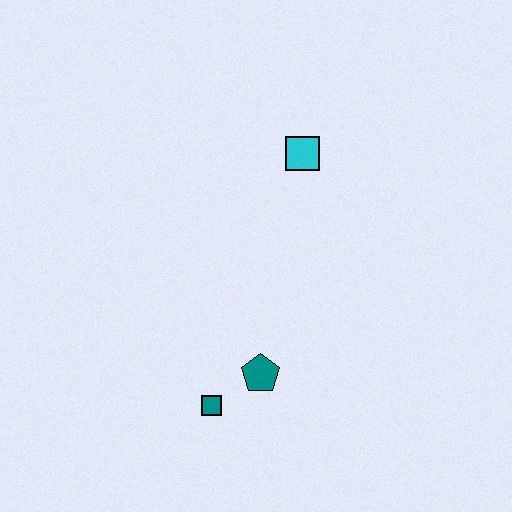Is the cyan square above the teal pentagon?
Yes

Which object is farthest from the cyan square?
The teal square is farthest from the cyan square.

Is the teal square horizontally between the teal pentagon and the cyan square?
No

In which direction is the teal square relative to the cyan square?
The teal square is below the cyan square.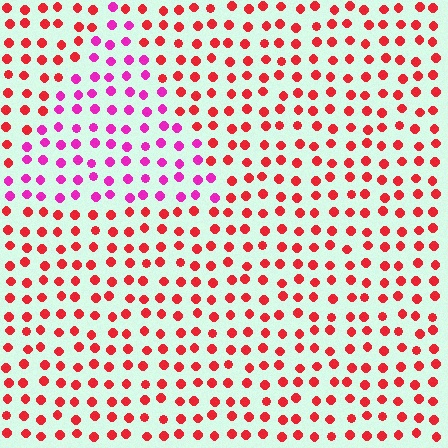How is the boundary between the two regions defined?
The boundary is defined purely by a slight shift in hue (about 43 degrees). Spacing, size, and orientation are identical on both sides.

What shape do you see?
I see a triangle.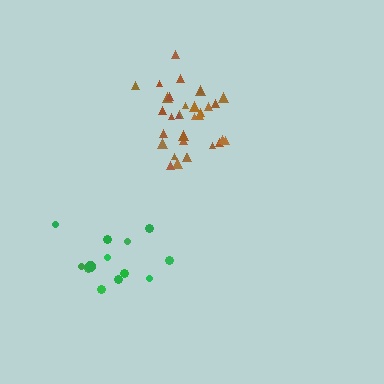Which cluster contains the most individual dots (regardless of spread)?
Brown (34).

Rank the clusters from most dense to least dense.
brown, green.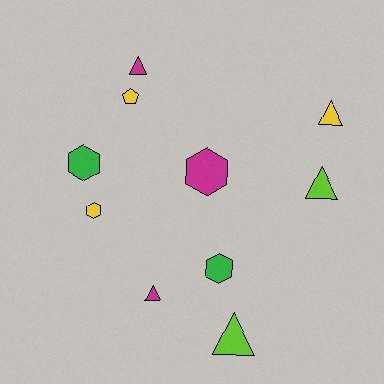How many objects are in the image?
There are 10 objects.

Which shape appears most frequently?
Triangle, with 5 objects.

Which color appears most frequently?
Magenta, with 3 objects.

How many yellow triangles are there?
There is 1 yellow triangle.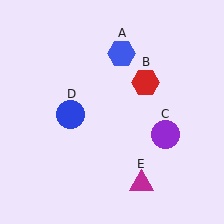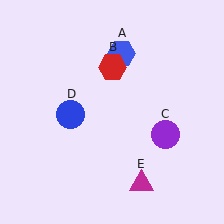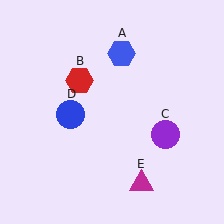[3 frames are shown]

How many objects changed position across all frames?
1 object changed position: red hexagon (object B).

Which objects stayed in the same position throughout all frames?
Blue hexagon (object A) and purple circle (object C) and blue circle (object D) and magenta triangle (object E) remained stationary.